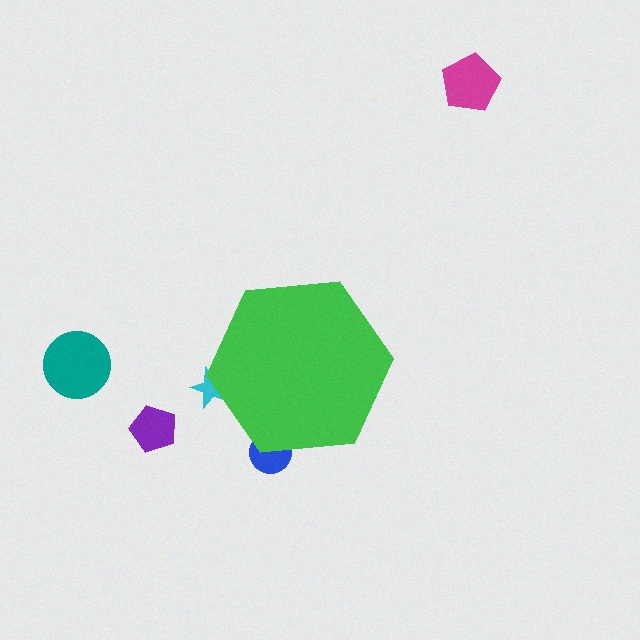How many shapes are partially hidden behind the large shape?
2 shapes are partially hidden.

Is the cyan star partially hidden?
Yes, the cyan star is partially hidden behind the green hexagon.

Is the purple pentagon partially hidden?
No, the purple pentagon is fully visible.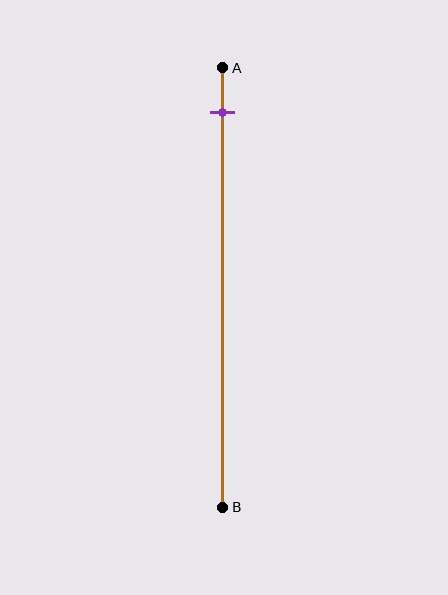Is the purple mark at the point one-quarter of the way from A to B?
No, the mark is at about 10% from A, not at the 25% one-quarter point.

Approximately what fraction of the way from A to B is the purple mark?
The purple mark is approximately 10% of the way from A to B.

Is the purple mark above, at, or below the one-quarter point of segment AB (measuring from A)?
The purple mark is above the one-quarter point of segment AB.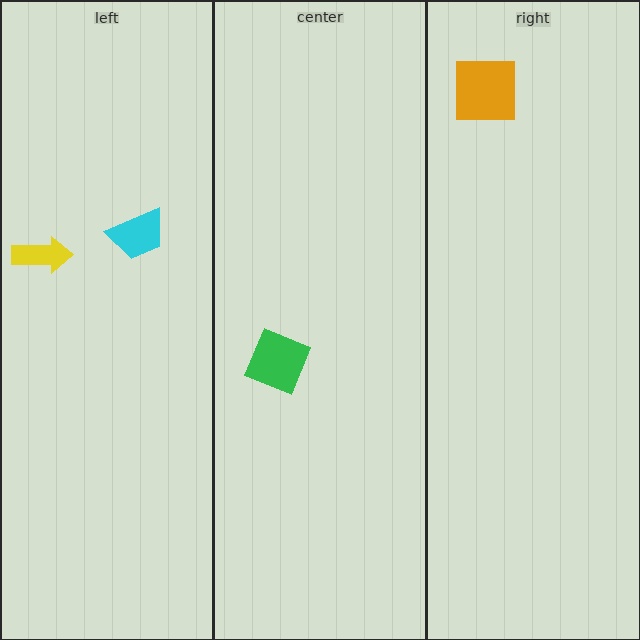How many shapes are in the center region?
1.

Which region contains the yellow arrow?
The left region.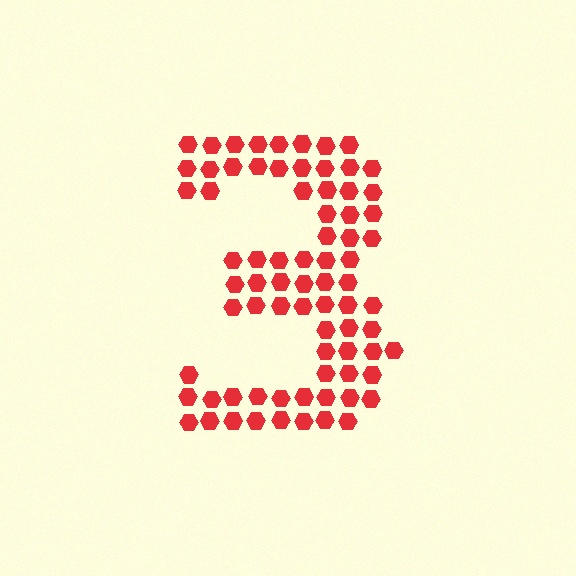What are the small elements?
The small elements are hexagons.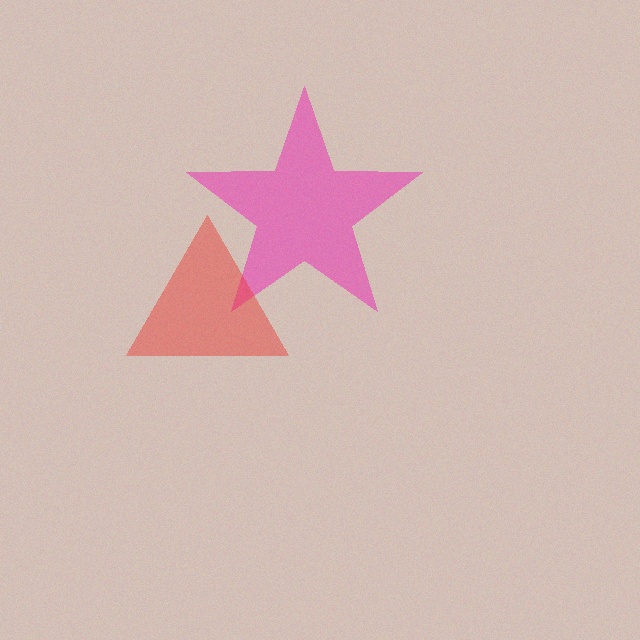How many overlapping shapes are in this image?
There are 2 overlapping shapes in the image.